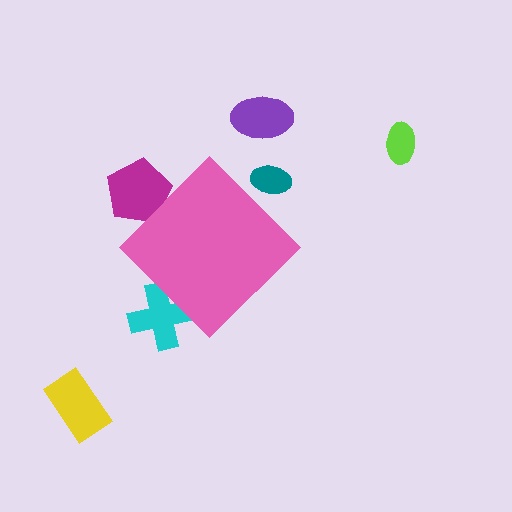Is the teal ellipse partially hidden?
Yes, the teal ellipse is partially hidden behind the pink diamond.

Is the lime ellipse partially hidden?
No, the lime ellipse is fully visible.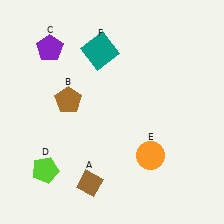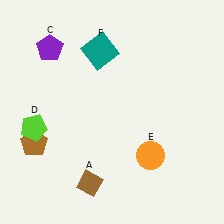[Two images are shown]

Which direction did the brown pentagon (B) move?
The brown pentagon (B) moved down.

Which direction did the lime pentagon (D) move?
The lime pentagon (D) moved up.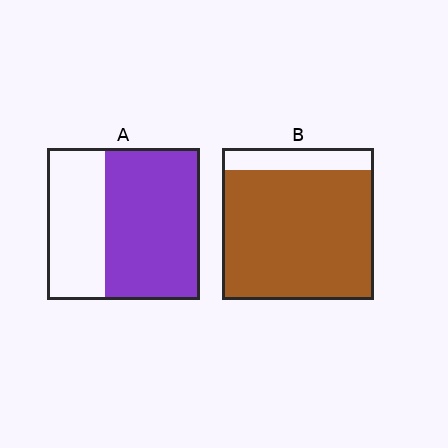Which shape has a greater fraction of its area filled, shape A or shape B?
Shape B.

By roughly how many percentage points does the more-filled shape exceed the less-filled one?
By roughly 25 percentage points (B over A).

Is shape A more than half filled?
Yes.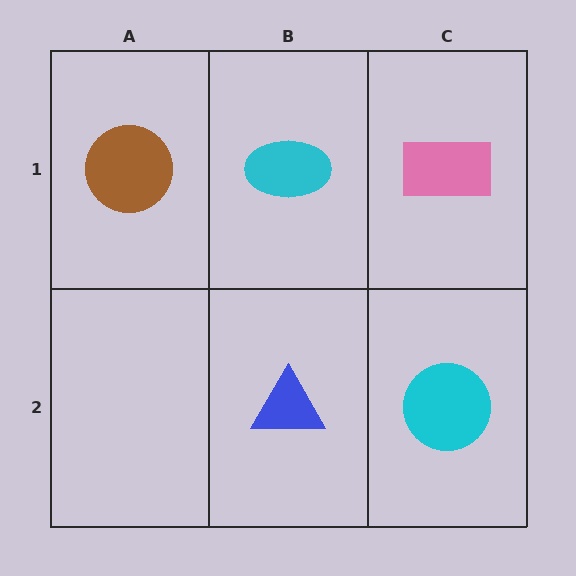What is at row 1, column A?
A brown circle.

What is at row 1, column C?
A pink rectangle.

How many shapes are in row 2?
2 shapes.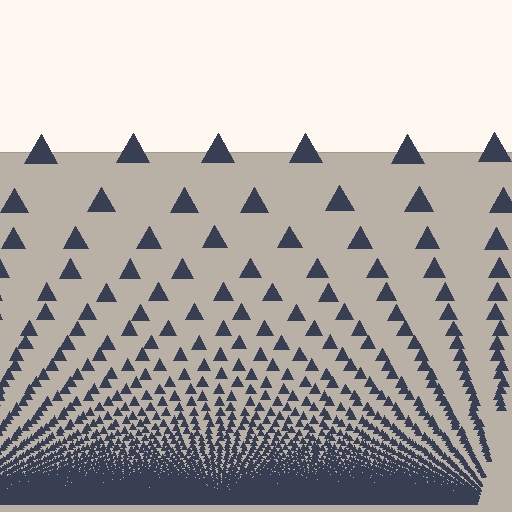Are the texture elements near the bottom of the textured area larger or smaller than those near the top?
Smaller. The gradient is inverted — elements near the bottom are smaller and denser.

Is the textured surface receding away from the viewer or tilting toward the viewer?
The surface appears to tilt toward the viewer. Texture elements get larger and sparser toward the top.